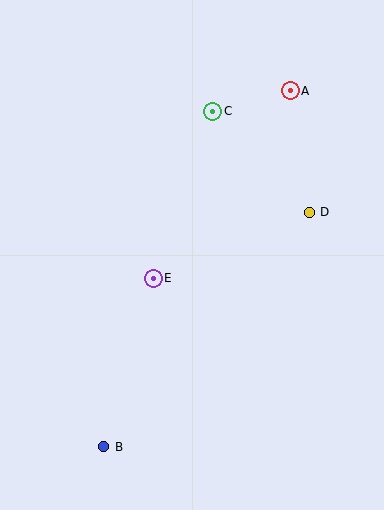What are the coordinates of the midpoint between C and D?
The midpoint between C and D is at (261, 162).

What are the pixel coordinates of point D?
Point D is at (309, 212).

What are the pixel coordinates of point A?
Point A is at (290, 91).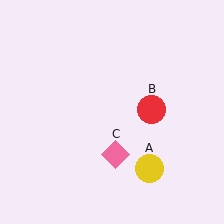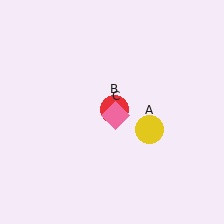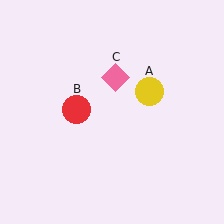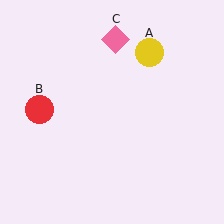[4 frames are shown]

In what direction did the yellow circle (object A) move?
The yellow circle (object A) moved up.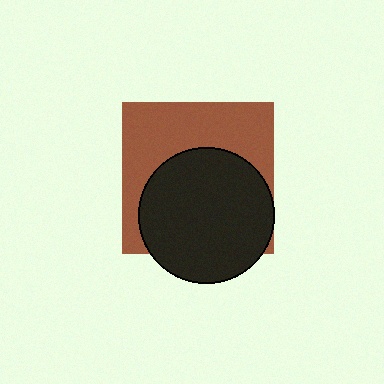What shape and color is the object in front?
The object in front is a black circle.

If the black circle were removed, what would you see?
You would see the complete brown square.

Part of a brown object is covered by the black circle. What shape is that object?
It is a square.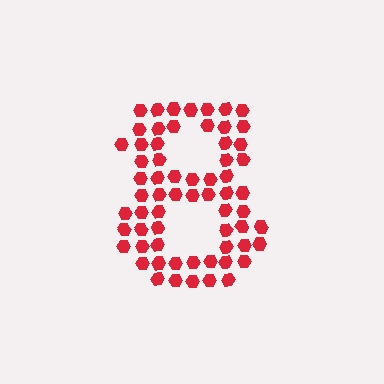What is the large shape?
The large shape is the digit 8.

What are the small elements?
The small elements are hexagons.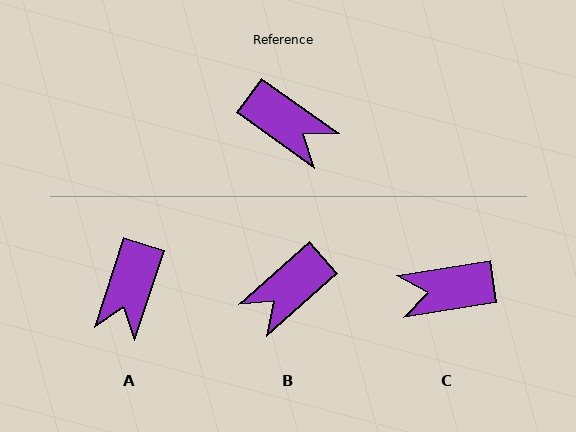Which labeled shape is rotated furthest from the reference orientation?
C, about 135 degrees away.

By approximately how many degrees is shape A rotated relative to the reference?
Approximately 73 degrees clockwise.